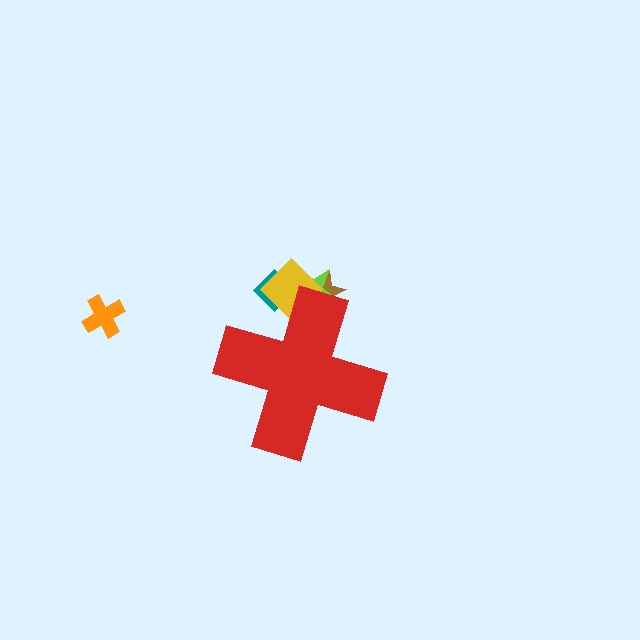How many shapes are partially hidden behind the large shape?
4 shapes are partially hidden.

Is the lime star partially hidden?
Yes, the lime star is partially hidden behind the red cross.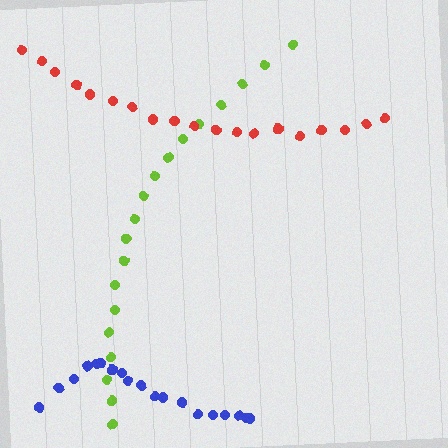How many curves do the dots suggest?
There are 3 distinct paths.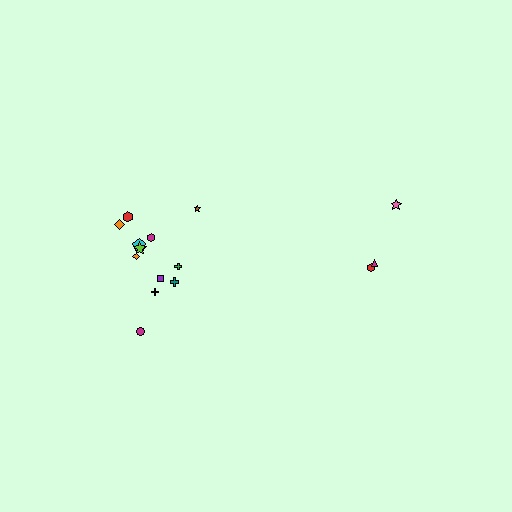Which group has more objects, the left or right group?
The left group.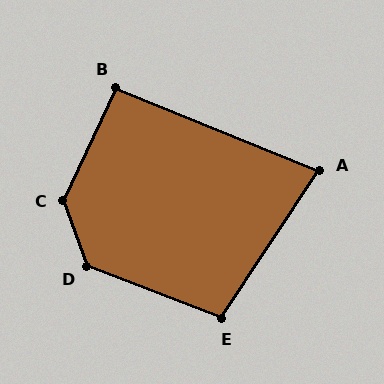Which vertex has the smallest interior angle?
A, at approximately 78 degrees.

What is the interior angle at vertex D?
Approximately 130 degrees (obtuse).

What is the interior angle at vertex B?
Approximately 93 degrees (approximately right).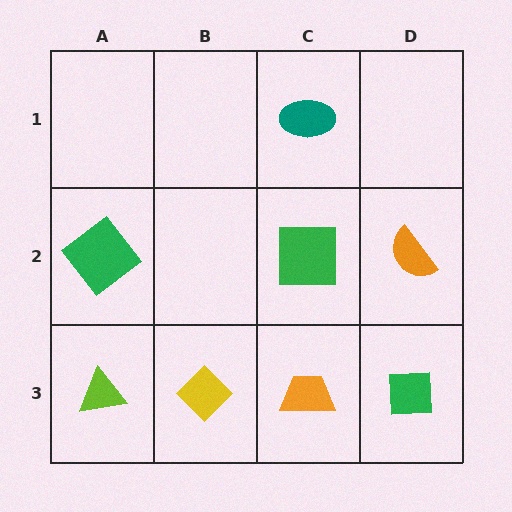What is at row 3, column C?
An orange trapezoid.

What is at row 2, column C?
A green square.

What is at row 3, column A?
A lime triangle.